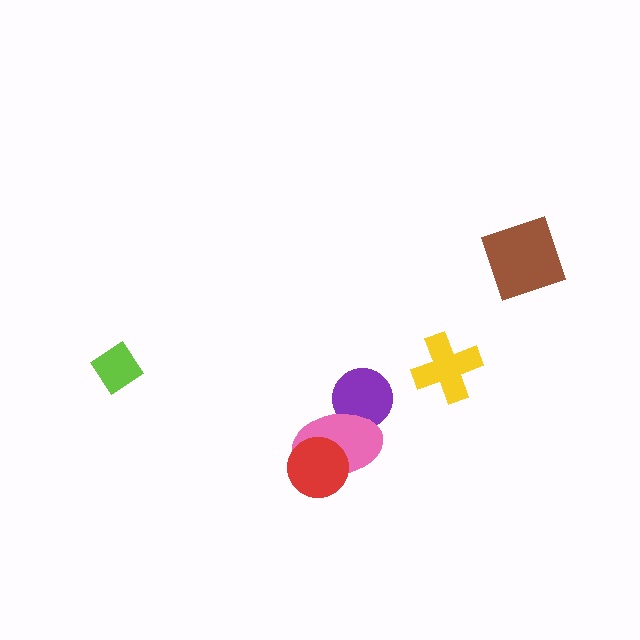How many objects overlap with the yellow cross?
0 objects overlap with the yellow cross.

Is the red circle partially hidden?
No, no other shape covers it.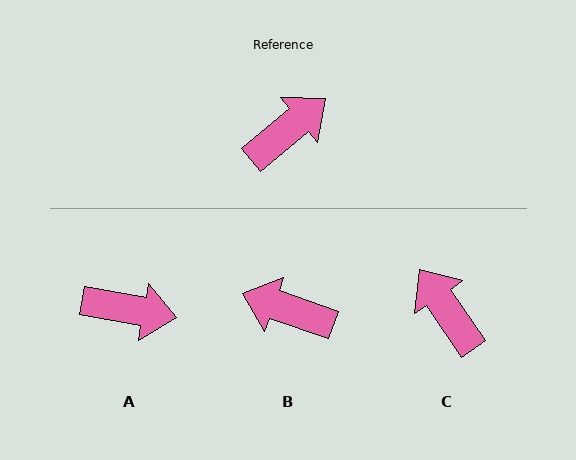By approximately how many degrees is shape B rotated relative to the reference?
Approximately 121 degrees counter-clockwise.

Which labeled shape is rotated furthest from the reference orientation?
B, about 121 degrees away.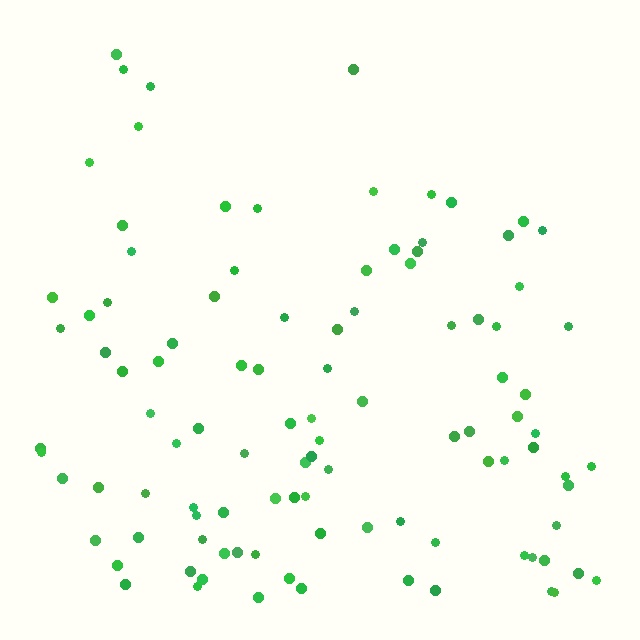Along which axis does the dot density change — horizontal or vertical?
Vertical.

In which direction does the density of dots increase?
From top to bottom, with the bottom side densest.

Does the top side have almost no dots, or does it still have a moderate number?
Still a moderate number, just noticeably fewer than the bottom.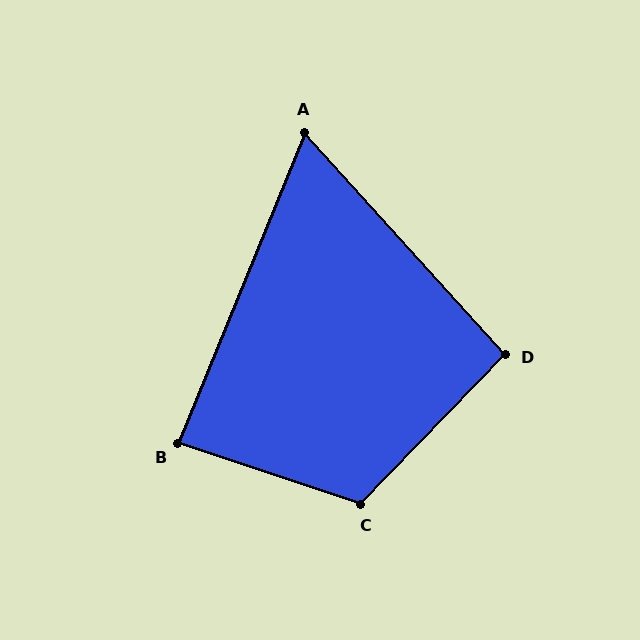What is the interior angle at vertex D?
Approximately 94 degrees (approximately right).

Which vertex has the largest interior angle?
C, at approximately 116 degrees.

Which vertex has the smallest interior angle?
A, at approximately 64 degrees.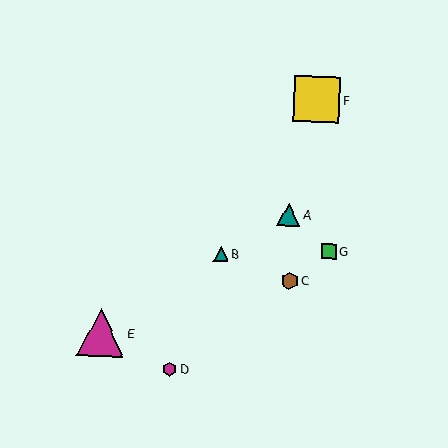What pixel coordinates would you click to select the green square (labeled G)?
Click at (329, 252) to select the green square G.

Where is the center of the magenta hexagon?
The center of the magenta hexagon is at (170, 369).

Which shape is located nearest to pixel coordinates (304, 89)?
The yellow square (labeled F) at (317, 99) is nearest to that location.